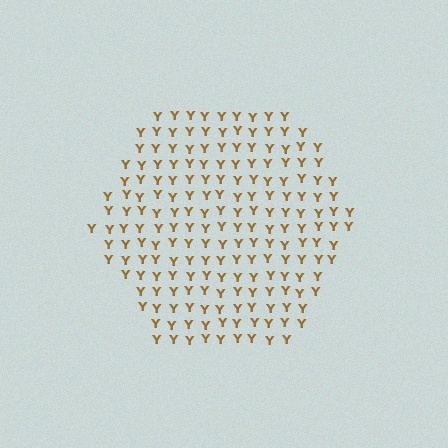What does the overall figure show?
The overall figure shows a hexagon.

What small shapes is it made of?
It is made of small letter Y's.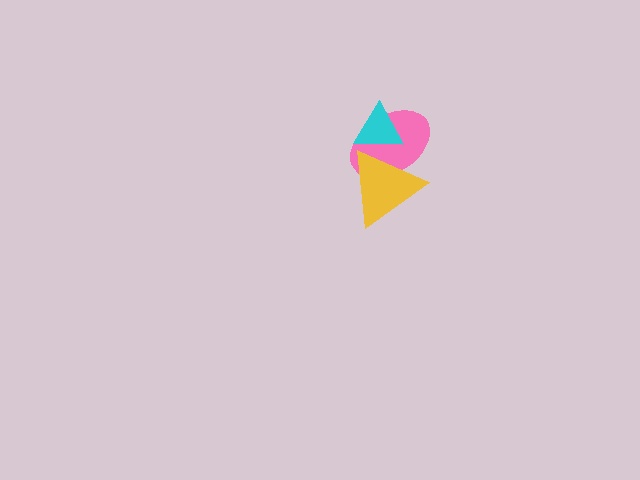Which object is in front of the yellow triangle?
The cyan triangle is in front of the yellow triangle.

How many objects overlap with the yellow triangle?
2 objects overlap with the yellow triangle.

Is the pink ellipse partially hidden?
Yes, it is partially covered by another shape.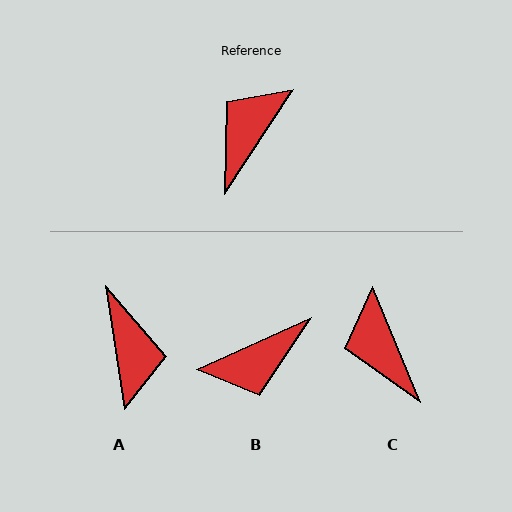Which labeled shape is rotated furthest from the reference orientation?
B, about 147 degrees away.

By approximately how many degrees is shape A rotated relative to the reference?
Approximately 138 degrees clockwise.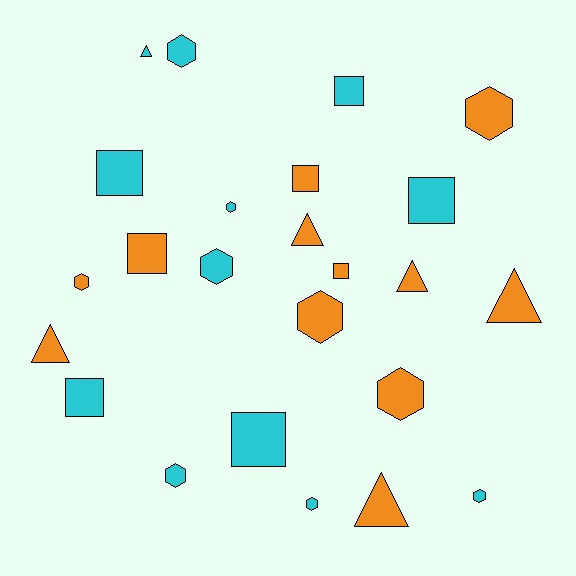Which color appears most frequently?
Cyan, with 12 objects.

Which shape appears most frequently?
Hexagon, with 10 objects.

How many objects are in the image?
There are 24 objects.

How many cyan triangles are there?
There is 1 cyan triangle.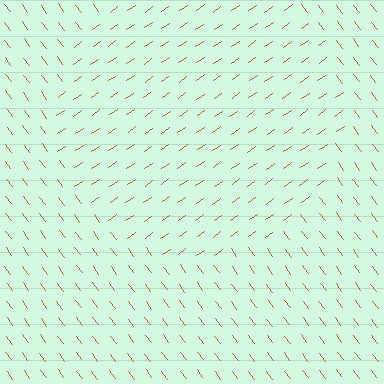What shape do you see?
I see a circle.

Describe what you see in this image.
The image is filled with small brown line segments. A circle region in the image has lines oriented differently from the surrounding lines, creating a visible texture boundary.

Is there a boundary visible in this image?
Yes, there is a texture boundary formed by a change in line orientation.